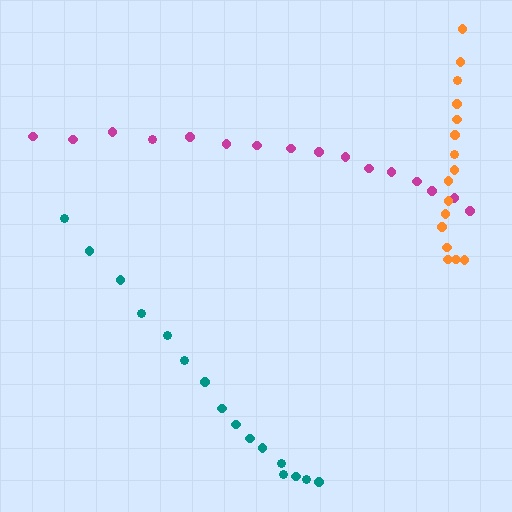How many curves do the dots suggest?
There are 3 distinct paths.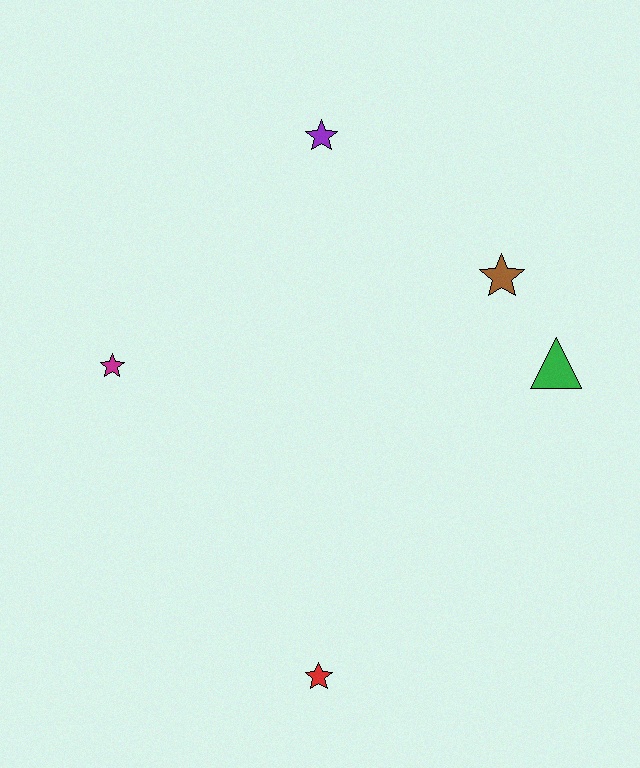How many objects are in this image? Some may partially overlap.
There are 5 objects.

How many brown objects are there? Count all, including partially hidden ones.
There is 1 brown object.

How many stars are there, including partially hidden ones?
There are 4 stars.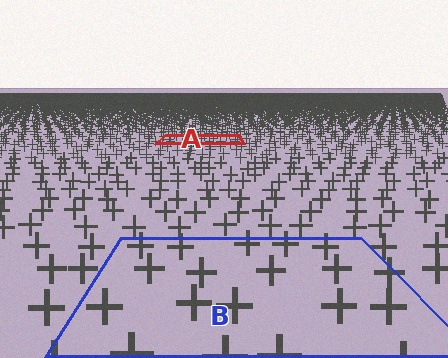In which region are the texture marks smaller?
The texture marks are smaller in region A, because it is farther away.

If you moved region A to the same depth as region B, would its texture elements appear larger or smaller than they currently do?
They would appear larger. At a closer depth, the same texture elements are projected at a bigger on-screen size.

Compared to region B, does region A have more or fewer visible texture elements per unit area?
Region A has more texture elements per unit area — they are packed more densely because it is farther away.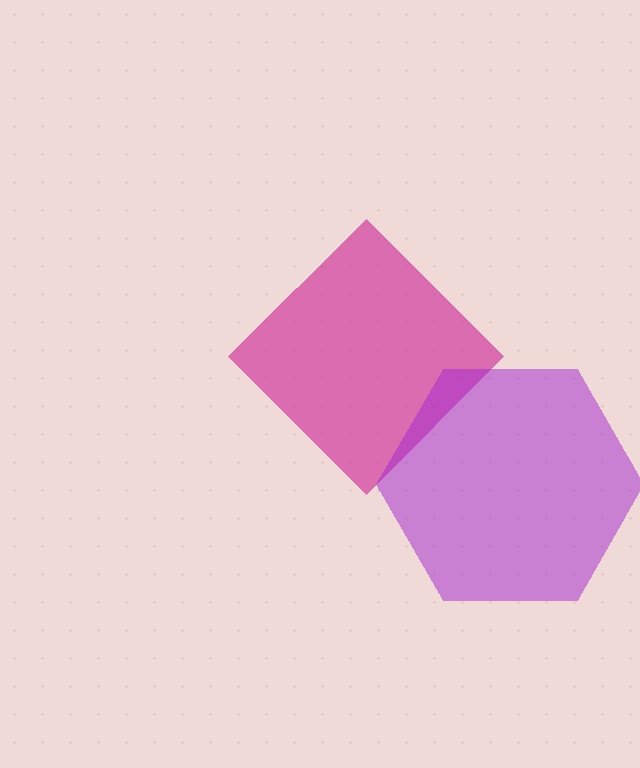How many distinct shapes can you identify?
There are 2 distinct shapes: a magenta diamond, a purple hexagon.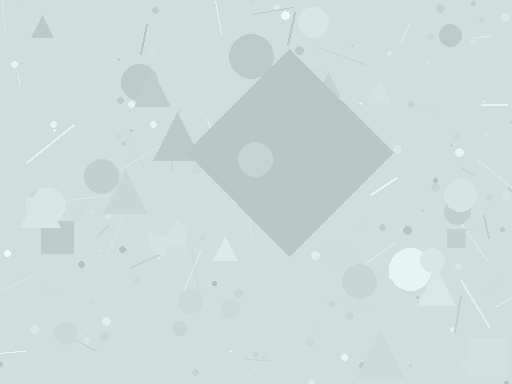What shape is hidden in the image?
A diamond is hidden in the image.